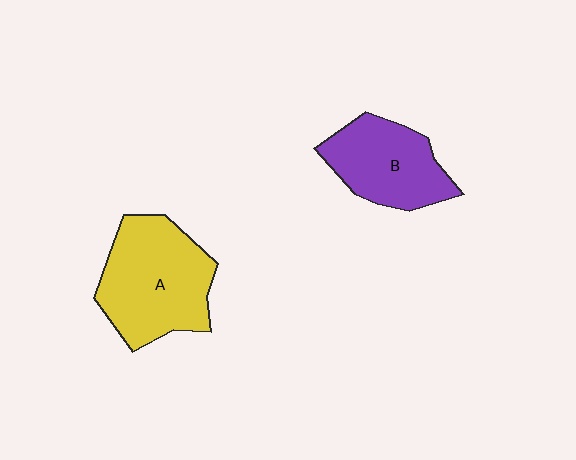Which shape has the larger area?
Shape A (yellow).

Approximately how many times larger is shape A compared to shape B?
Approximately 1.4 times.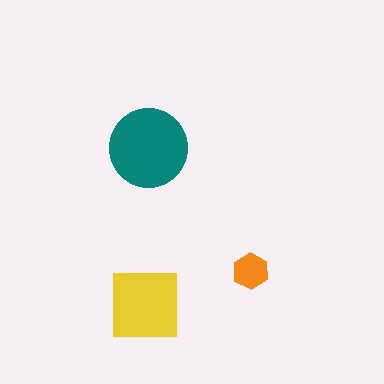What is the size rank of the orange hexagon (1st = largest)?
3rd.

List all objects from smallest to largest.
The orange hexagon, the yellow square, the teal circle.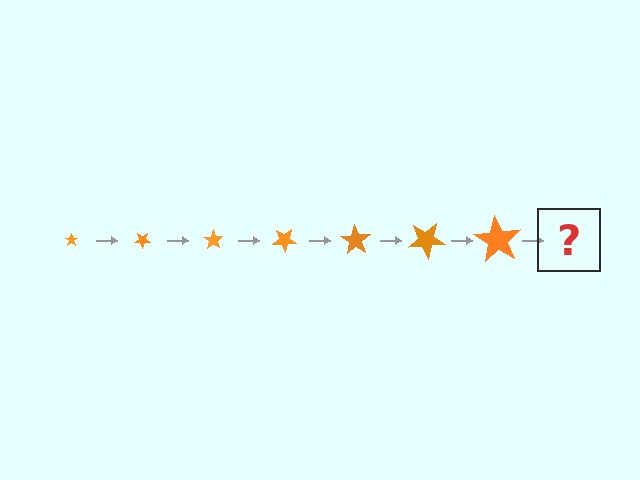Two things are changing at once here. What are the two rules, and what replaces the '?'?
The two rules are that the star grows larger each step and it rotates 35 degrees each step. The '?' should be a star, larger than the previous one and rotated 245 degrees from the start.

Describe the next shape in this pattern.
It should be a star, larger than the previous one and rotated 245 degrees from the start.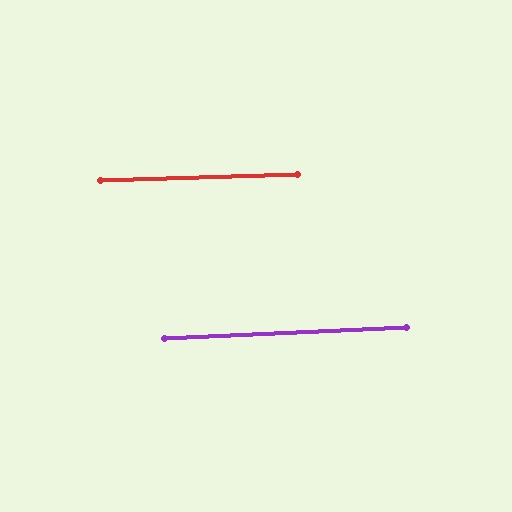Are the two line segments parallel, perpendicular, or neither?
Parallel — their directions differ by only 0.9°.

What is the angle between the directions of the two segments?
Approximately 1 degree.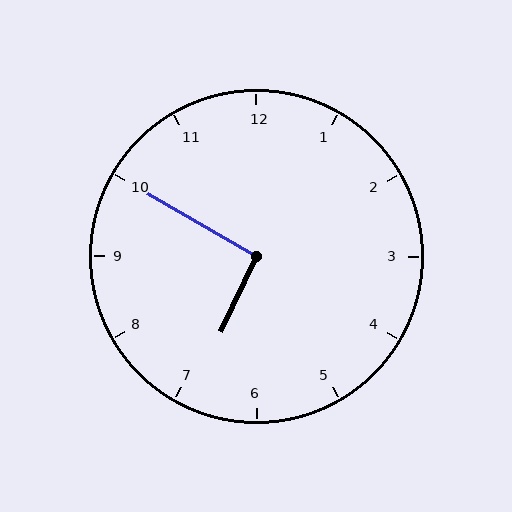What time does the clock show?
6:50.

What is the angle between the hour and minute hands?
Approximately 95 degrees.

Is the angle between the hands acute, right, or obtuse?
It is right.